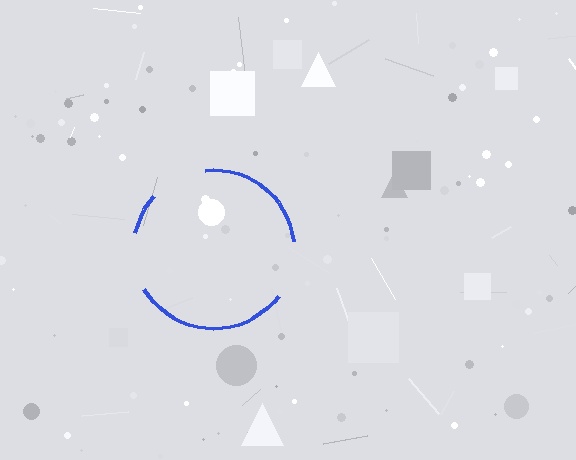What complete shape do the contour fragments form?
The contour fragments form a circle.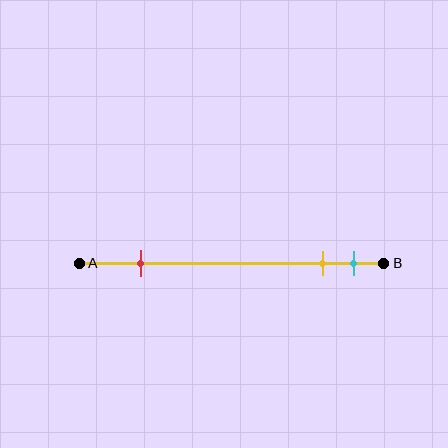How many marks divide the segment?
There are 3 marks dividing the segment.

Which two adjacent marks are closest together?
The yellow and cyan marks are the closest adjacent pair.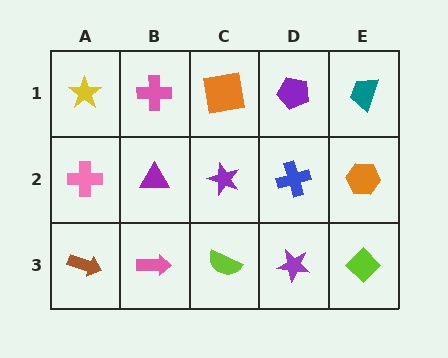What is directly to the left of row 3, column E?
A purple star.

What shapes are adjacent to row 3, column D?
A blue cross (row 2, column D), a lime semicircle (row 3, column C), a lime diamond (row 3, column E).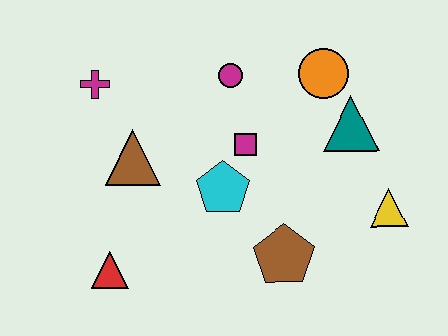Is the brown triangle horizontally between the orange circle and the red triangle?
Yes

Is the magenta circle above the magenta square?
Yes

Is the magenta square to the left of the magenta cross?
No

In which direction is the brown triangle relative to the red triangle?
The brown triangle is above the red triangle.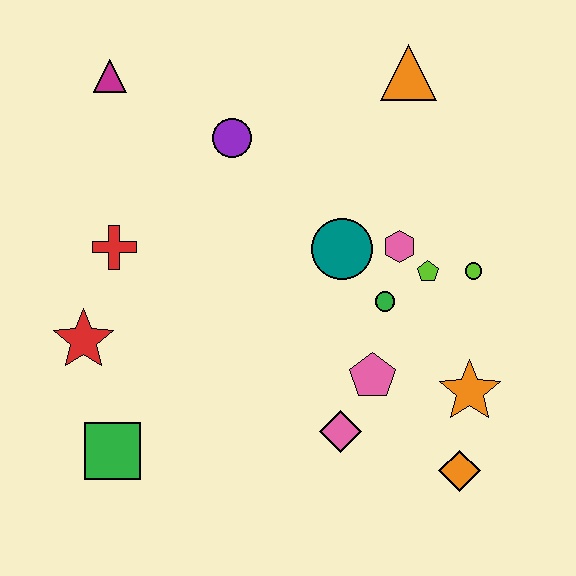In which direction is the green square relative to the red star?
The green square is below the red star.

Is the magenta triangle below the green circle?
No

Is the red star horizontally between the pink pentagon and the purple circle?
No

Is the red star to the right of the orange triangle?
No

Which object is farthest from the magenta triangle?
The orange diamond is farthest from the magenta triangle.